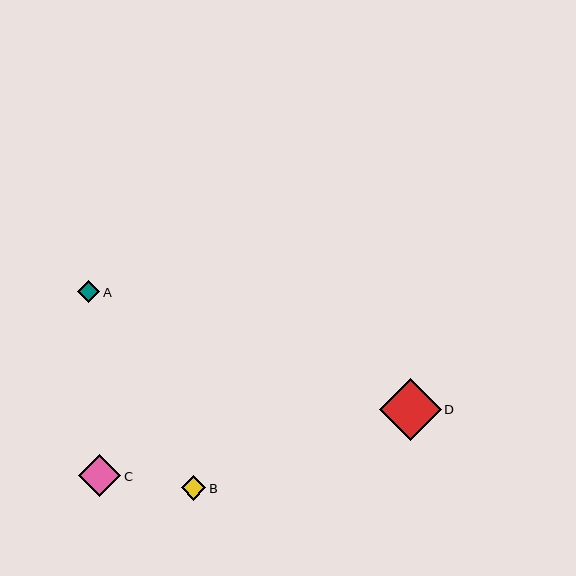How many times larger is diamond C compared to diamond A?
Diamond C is approximately 1.9 times the size of diamond A.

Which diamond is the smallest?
Diamond A is the smallest with a size of approximately 22 pixels.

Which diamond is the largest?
Diamond D is the largest with a size of approximately 62 pixels.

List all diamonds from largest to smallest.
From largest to smallest: D, C, B, A.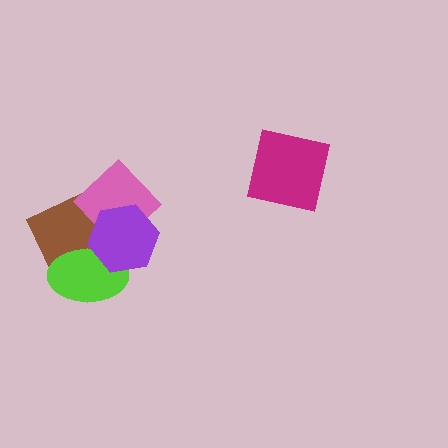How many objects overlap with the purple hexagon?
3 objects overlap with the purple hexagon.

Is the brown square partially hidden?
Yes, it is partially covered by another shape.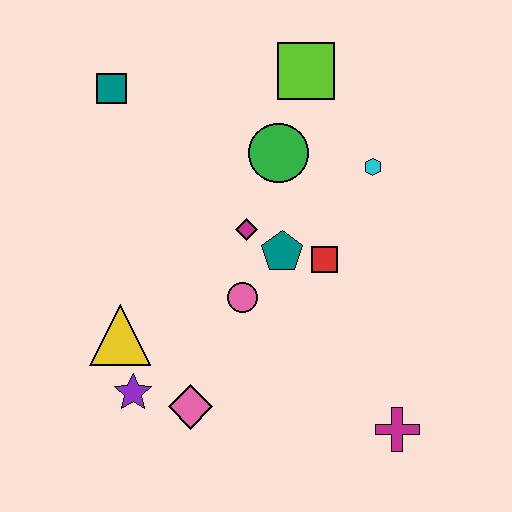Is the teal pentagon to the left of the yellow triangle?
No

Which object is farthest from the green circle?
The magenta cross is farthest from the green circle.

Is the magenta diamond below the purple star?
No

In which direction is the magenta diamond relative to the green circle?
The magenta diamond is below the green circle.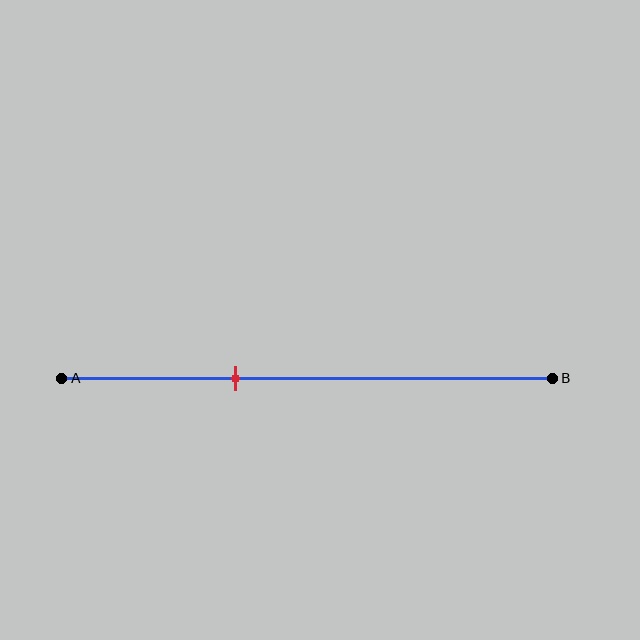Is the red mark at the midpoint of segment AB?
No, the mark is at about 35% from A, not at the 50% midpoint.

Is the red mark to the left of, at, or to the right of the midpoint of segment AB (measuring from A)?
The red mark is to the left of the midpoint of segment AB.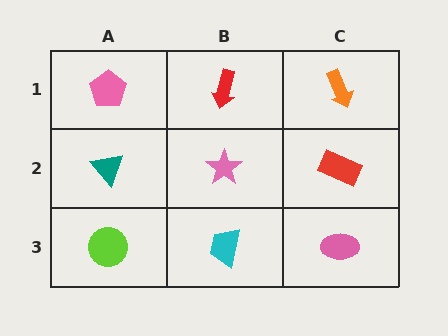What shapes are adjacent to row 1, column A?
A teal triangle (row 2, column A), a red arrow (row 1, column B).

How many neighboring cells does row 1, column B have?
3.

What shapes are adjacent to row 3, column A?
A teal triangle (row 2, column A), a cyan trapezoid (row 3, column B).